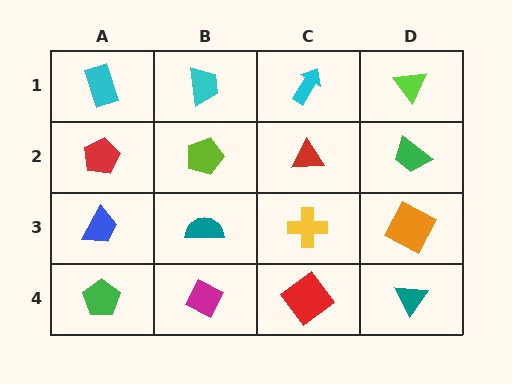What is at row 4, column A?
A green pentagon.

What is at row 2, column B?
A lime pentagon.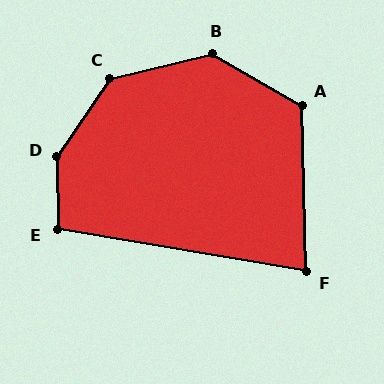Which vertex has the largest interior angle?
D, at approximately 145 degrees.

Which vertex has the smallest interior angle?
F, at approximately 79 degrees.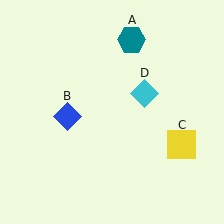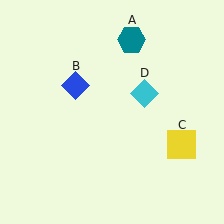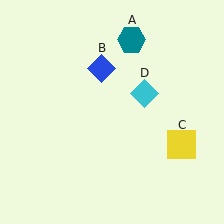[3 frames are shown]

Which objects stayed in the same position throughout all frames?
Teal hexagon (object A) and yellow square (object C) and cyan diamond (object D) remained stationary.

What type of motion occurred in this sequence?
The blue diamond (object B) rotated clockwise around the center of the scene.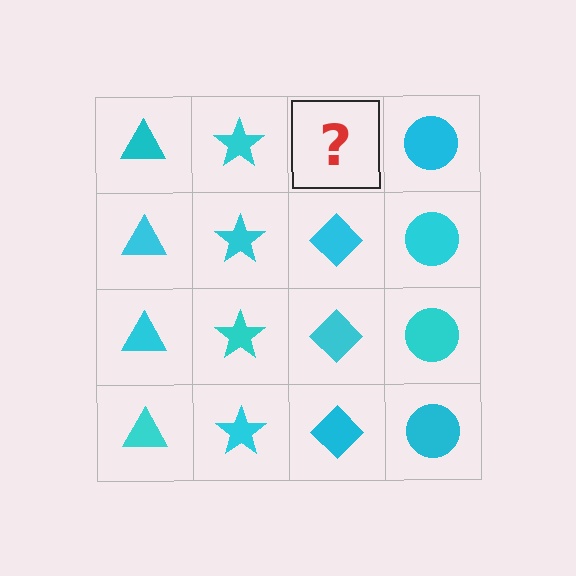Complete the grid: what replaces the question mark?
The question mark should be replaced with a cyan diamond.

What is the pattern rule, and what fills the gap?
The rule is that each column has a consistent shape. The gap should be filled with a cyan diamond.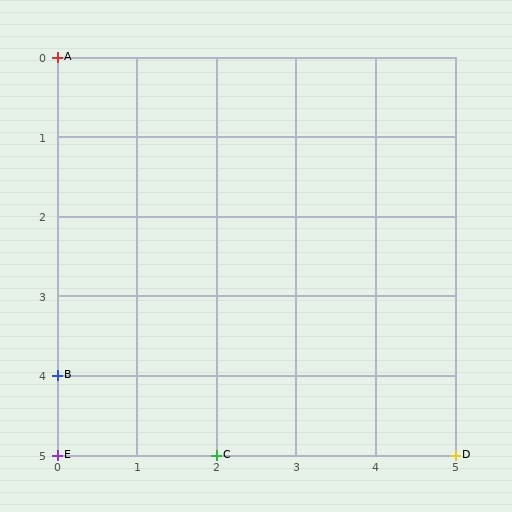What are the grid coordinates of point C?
Point C is at grid coordinates (2, 5).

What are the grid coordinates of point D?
Point D is at grid coordinates (5, 5).